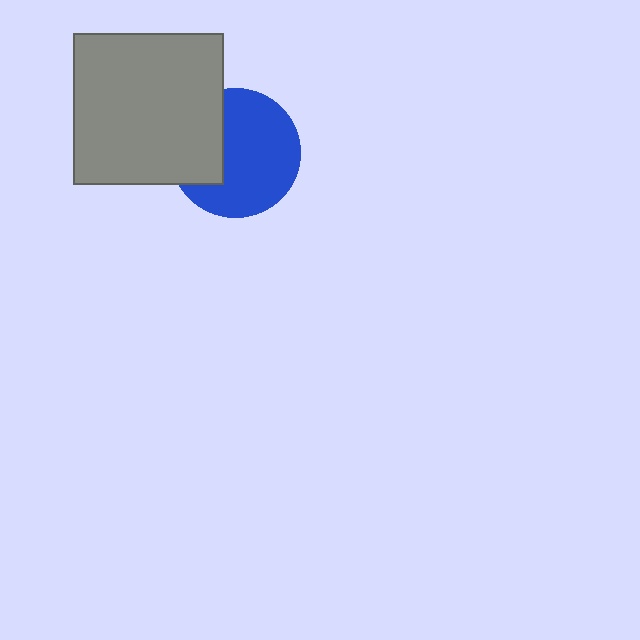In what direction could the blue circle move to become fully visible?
The blue circle could move right. That would shift it out from behind the gray square entirely.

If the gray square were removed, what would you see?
You would see the complete blue circle.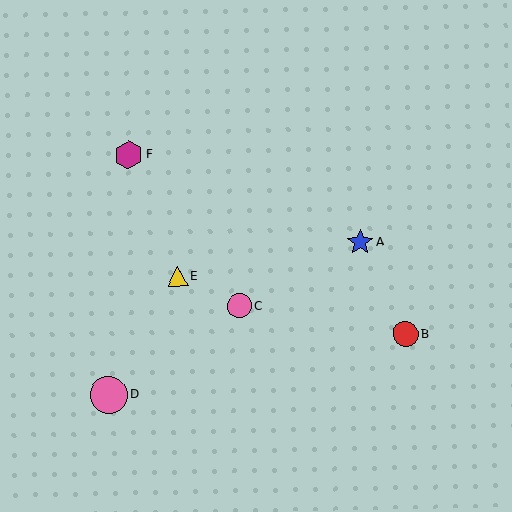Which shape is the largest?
The pink circle (labeled D) is the largest.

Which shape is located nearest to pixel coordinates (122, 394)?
The pink circle (labeled D) at (108, 395) is nearest to that location.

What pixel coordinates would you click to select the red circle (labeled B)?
Click at (405, 334) to select the red circle B.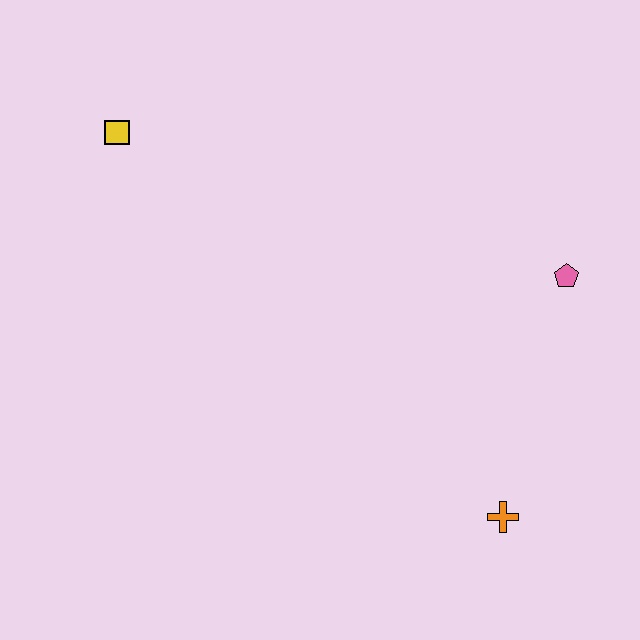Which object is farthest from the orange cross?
The yellow square is farthest from the orange cross.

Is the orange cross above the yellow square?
No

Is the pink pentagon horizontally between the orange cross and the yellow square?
No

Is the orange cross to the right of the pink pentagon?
No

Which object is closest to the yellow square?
The pink pentagon is closest to the yellow square.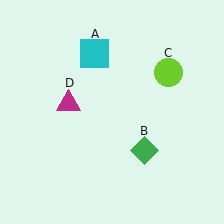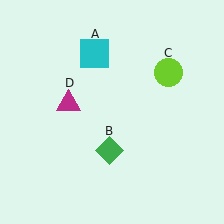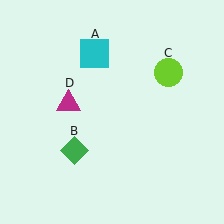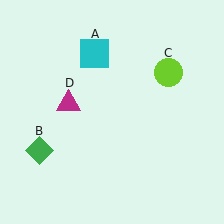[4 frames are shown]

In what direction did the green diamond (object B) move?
The green diamond (object B) moved left.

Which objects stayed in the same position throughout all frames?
Cyan square (object A) and lime circle (object C) and magenta triangle (object D) remained stationary.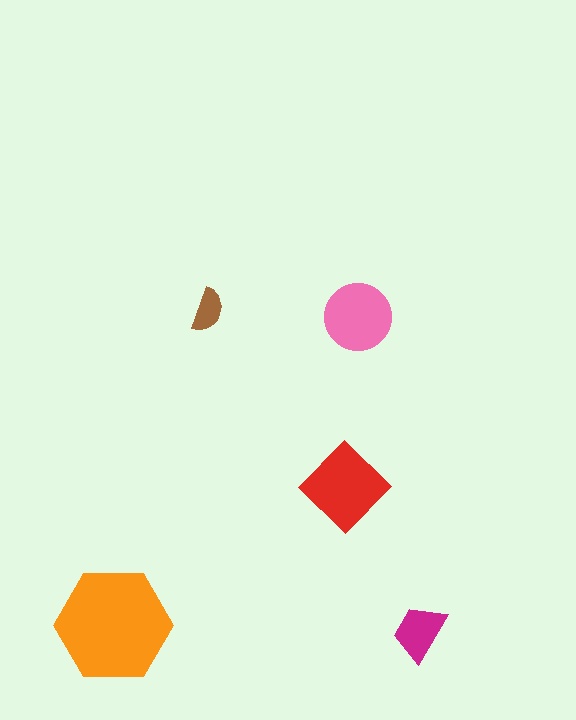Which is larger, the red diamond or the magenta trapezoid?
The red diamond.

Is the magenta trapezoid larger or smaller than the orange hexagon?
Smaller.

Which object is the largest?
The orange hexagon.